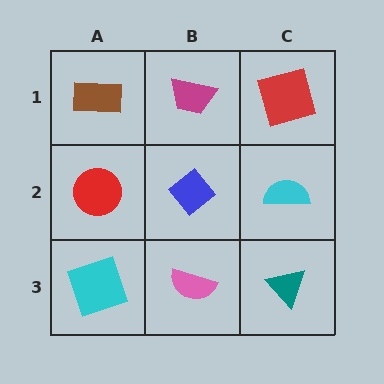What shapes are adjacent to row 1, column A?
A red circle (row 2, column A), a magenta trapezoid (row 1, column B).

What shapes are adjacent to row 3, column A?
A red circle (row 2, column A), a pink semicircle (row 3, column B).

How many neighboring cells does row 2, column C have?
3.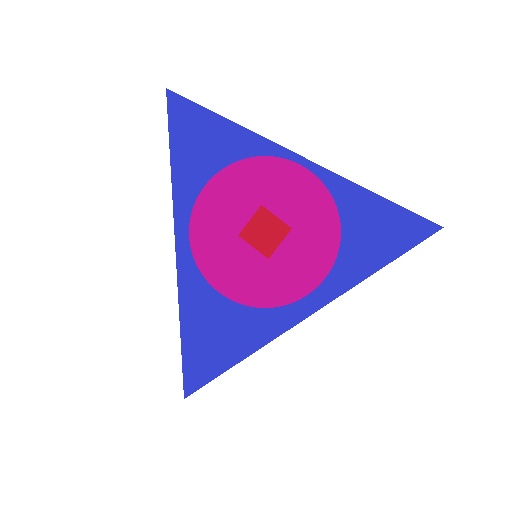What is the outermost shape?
The blue triangle.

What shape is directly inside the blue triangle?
The magenta circle.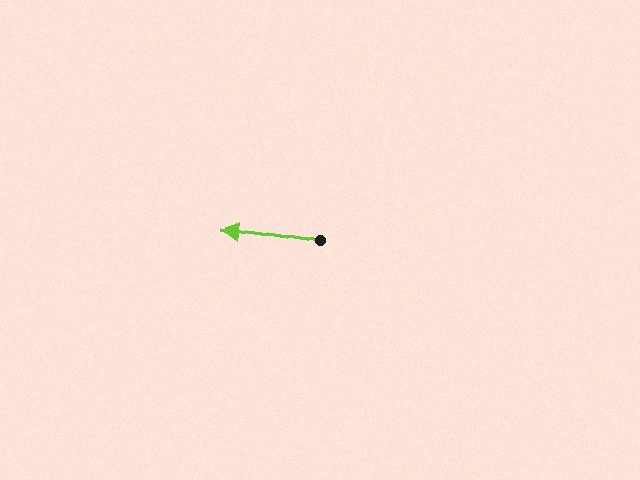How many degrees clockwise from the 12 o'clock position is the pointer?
Approximately 278 degrees.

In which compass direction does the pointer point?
West.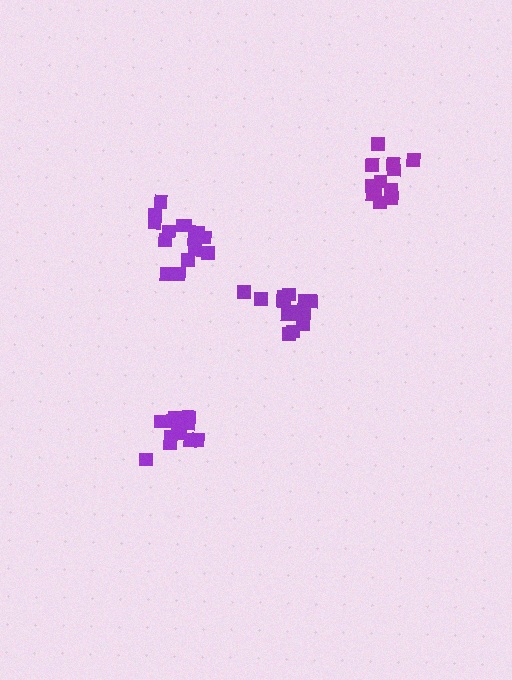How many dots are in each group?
Group 1: 15 dots, Group 2: 12 dots, Group 3: 13 dots, Group 4: 15 dots (55 total).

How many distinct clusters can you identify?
There are 4 distinct clusters.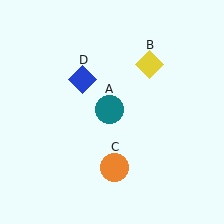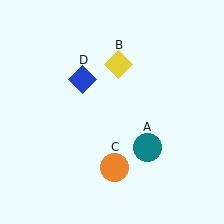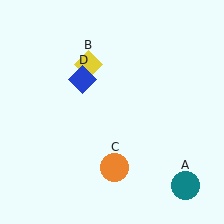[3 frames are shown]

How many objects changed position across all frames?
2 objects changed position: teal circle (object A), yellow diamond (object B).